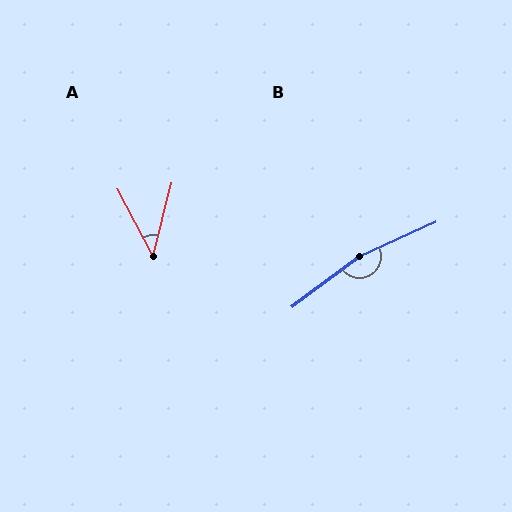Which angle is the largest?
B, at approximately 167 degrees.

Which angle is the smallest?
A, at approximately 41 degrees.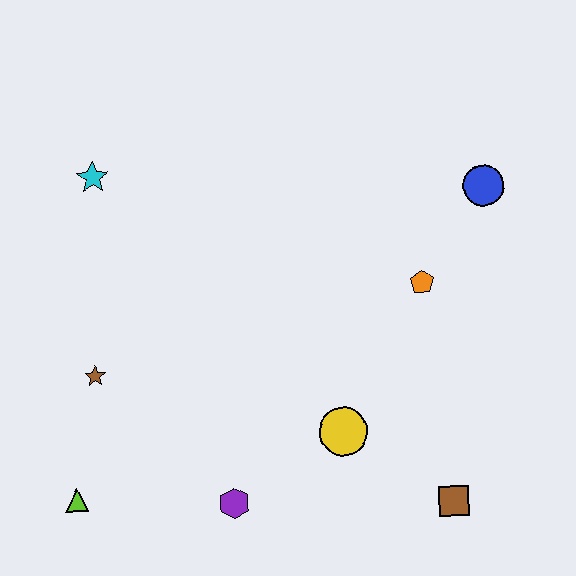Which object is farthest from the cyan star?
The brown square is farthest from the cyan star.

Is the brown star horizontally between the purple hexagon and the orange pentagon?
No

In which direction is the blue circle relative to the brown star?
The blue circle is to the right of the brown star.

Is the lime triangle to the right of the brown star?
No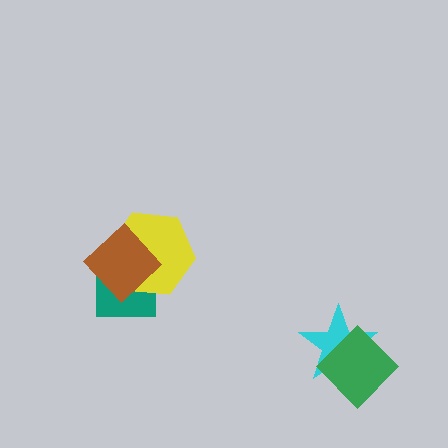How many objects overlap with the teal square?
2 objects overlap with the teal square.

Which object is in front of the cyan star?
The green diamond is in front of the cyan star.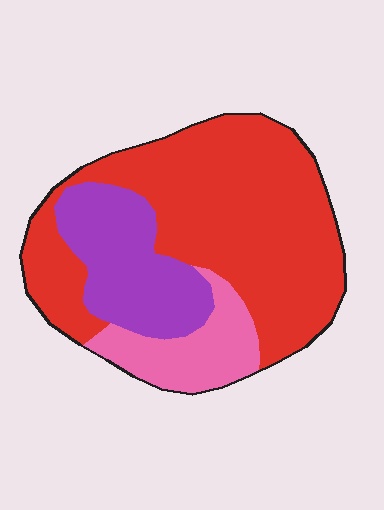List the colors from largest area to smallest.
From largest to smallest: red, purple, pink.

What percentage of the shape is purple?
Purple takes up about one quarter (1/4) of the shape.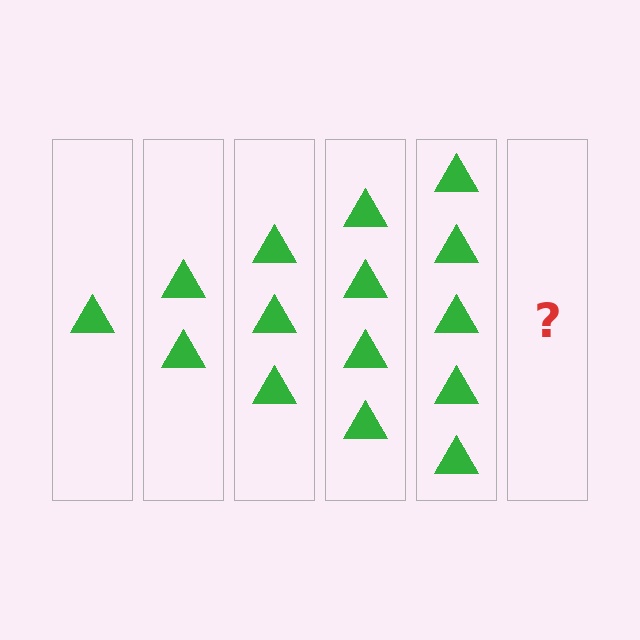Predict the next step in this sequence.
The next step is 6 triangles.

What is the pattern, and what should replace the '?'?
The pattern is that each step adds one more triangle. The '?' should be 6 triangles.